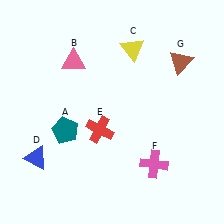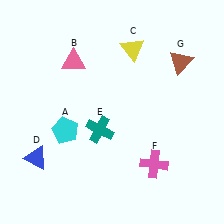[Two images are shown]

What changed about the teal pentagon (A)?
In Image 1, A is teal. In Image 2, it changed to cyan.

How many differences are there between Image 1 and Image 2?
There are 2 differences between the two images.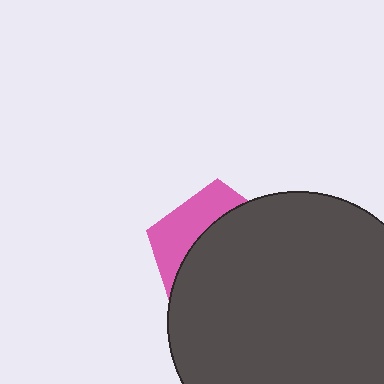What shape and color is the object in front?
The object in front is a dark gray circle.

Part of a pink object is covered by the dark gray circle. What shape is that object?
It is a pentagon.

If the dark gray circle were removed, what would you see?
You would see the complete pink pentagon.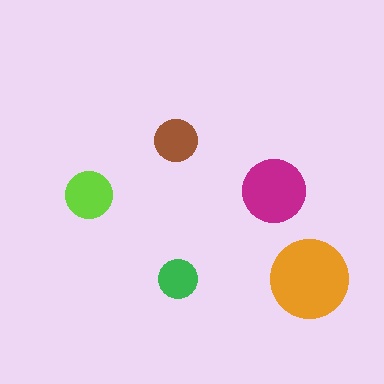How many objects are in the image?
There are 5 objects in the image.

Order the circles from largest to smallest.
the orange one, the magenta one, the lime one, the brown one, the green one.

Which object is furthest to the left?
The lime circle is leftmost.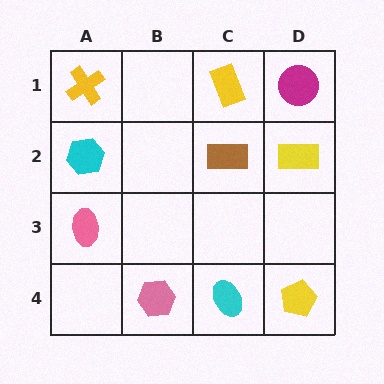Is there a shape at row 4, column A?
No, that cell is empty.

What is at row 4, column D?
A yellow pentagon.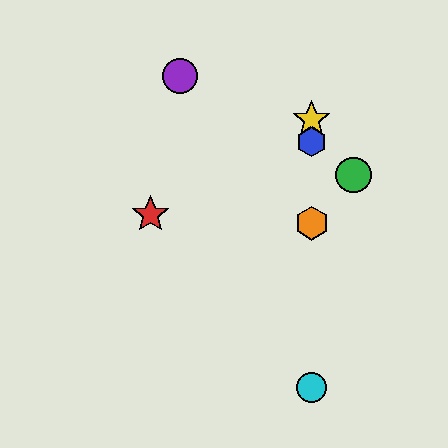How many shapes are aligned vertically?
4 shapes (the blue hexagon, the yellow star, the orange hexagon, the cyan circle) are aligned vertically.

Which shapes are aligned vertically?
The blue hexagon, the yellow star, the orange hexagon, the cyan circle are aligned vertically.